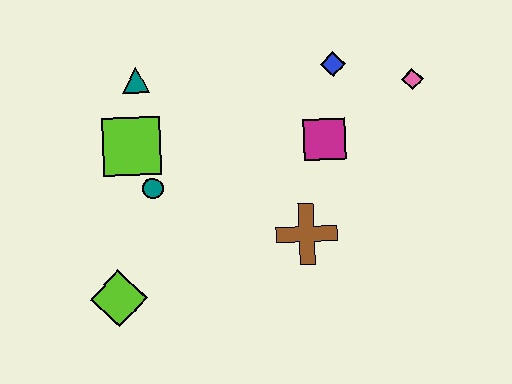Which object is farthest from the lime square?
The pink diamond is farthest from the lime square.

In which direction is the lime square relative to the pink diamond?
The lime square is to the left of the pink diamond.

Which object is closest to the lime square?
The teal circle is closest to the lime square.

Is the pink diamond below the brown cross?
No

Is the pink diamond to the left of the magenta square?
No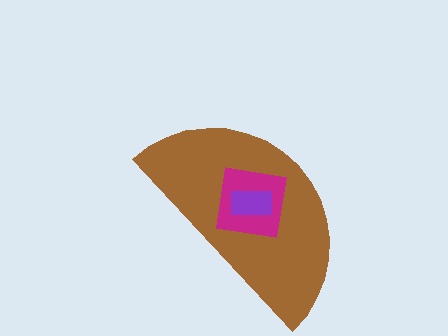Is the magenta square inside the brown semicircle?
Yes.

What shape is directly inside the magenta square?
The purple rectangle.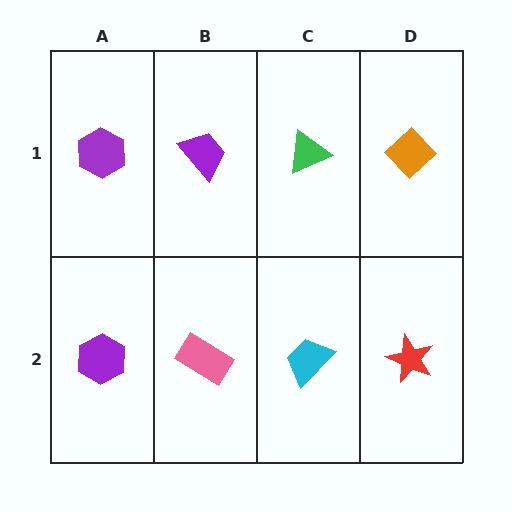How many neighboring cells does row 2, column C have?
3.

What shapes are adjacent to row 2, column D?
An orange diamond (row 1, column D), a cyan trapezoid (row 2, column C).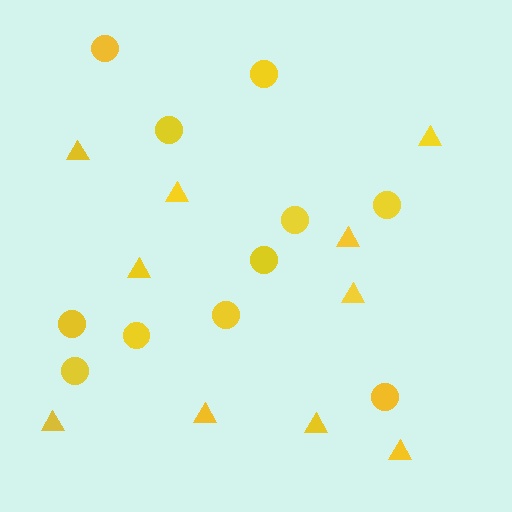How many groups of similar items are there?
There are 2 groups: one group of triangles (10) and one group of circles (11).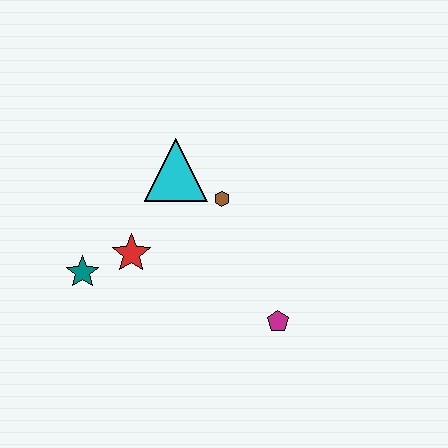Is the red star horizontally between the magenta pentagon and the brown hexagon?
No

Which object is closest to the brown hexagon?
The cyan triangle is closest to the brown hexagon.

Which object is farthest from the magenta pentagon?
The teal star is farthest from the magenta pentagon.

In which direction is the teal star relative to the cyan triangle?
The teal star is below the cyan triangle.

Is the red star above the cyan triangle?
No